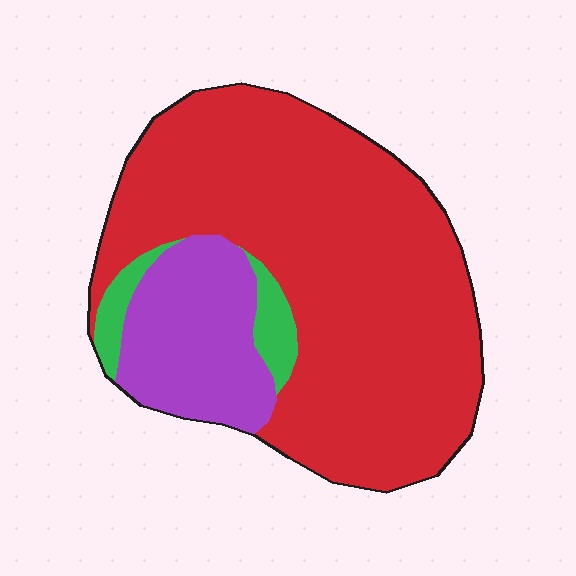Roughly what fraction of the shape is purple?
Purple takes up between a sixth and a third of the shape.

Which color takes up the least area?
Green, at roughly 5%.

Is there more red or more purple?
Red.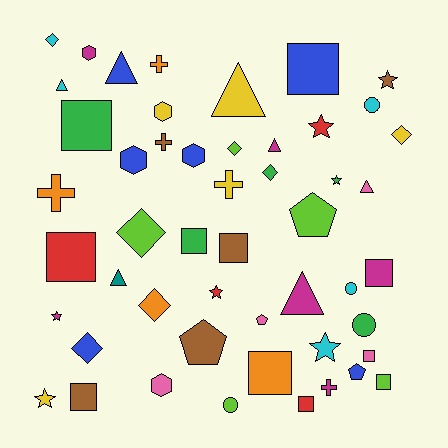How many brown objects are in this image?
There are 5 brown objects.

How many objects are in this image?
There are 50 objects.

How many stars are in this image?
There are 7 stars.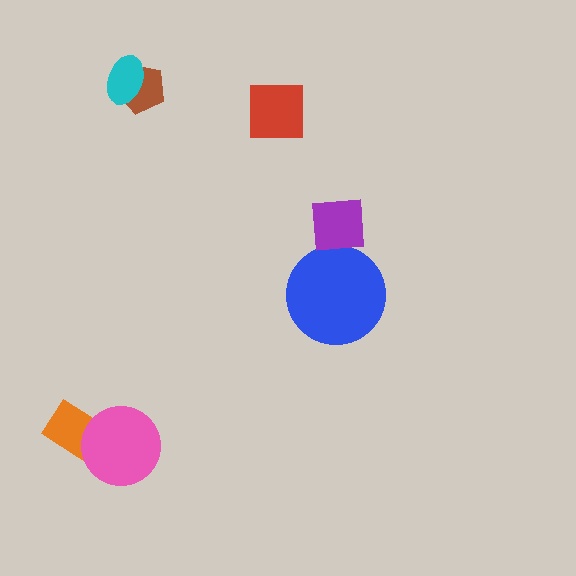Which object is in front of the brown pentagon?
The cyan ellipse is in front of the brown pentagon.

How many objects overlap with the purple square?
1 object overlaps with the purple square.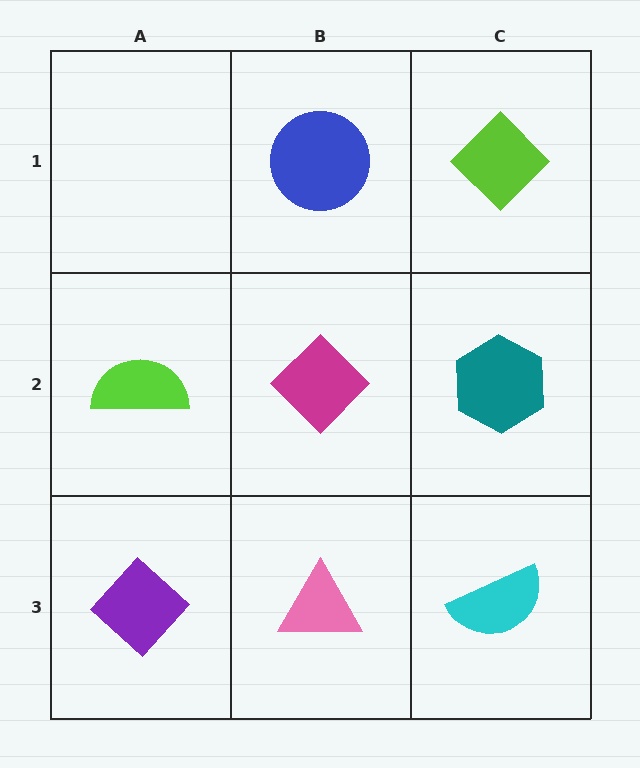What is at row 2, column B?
A magenta diamond.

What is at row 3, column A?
A purple diamond.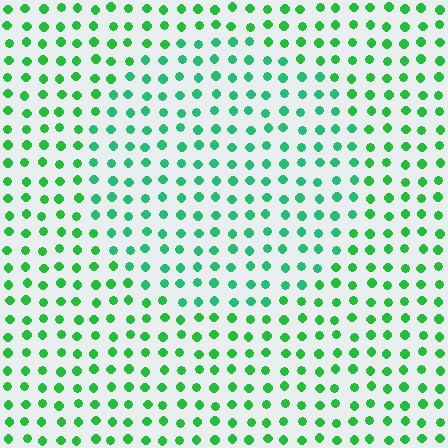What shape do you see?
I see a circle.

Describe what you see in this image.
The image is filled with small green elements in a uniform arrangement. A circle-shaped region is visible where the elements are tinted to a slightly different hue, forming a subtle color boundary.